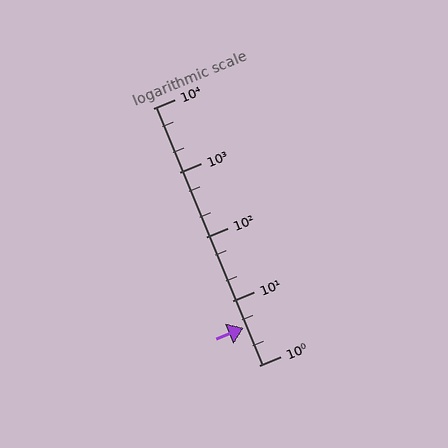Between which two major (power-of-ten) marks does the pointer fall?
The pointer is between 1 and 10.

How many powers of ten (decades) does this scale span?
The scale spans 4 decades, from 1 to 10000.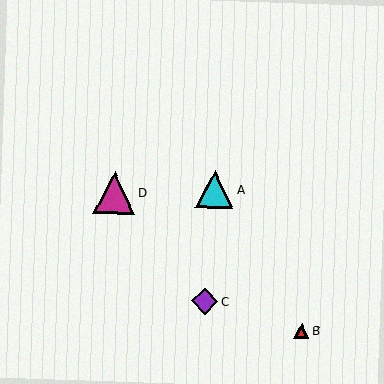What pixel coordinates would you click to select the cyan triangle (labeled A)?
Click at (215, 189) to select the cyan triangle A.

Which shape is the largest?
The magenta triangle (labeled D) is the largest.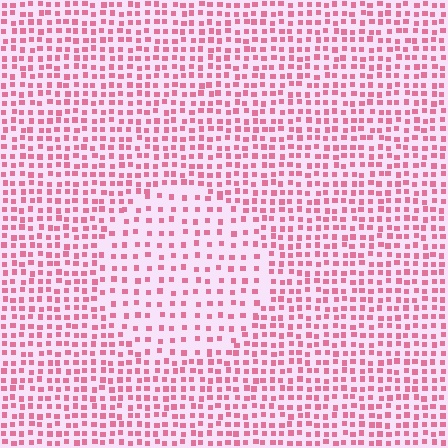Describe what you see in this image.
The image contains small pink elements arranged at two different densities. A circle-shaped region is visible where the elements are less densely packed than the surrounding area.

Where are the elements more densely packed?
The elements are more densely packed outside the circle boundary.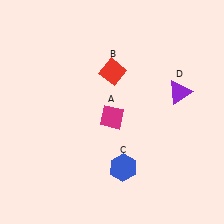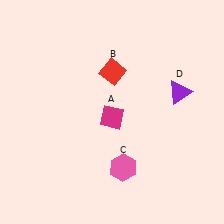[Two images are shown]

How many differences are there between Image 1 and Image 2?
There is 1 difference between the two images.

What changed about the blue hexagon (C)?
In Image 1, C is blue. In Image 2, it changed to pink.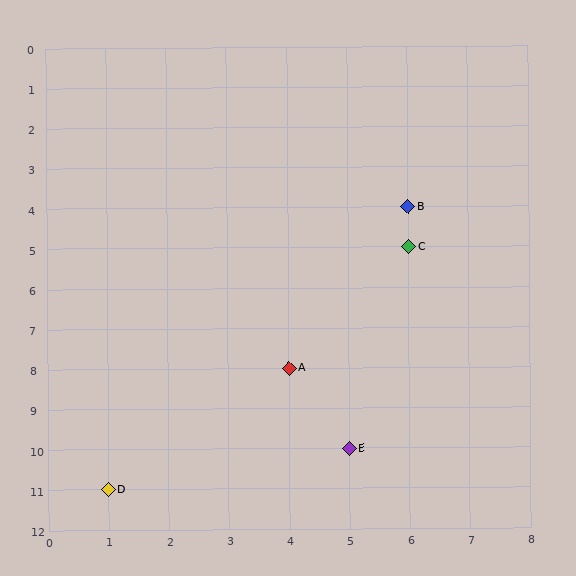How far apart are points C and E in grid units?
Points C and E are 1 column and 5 rows apart (about 5.1 grid units diagonally).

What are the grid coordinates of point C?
Point C is at grid coordinates (6, 5).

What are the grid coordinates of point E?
Point E is at grid coordinates (5, 10).